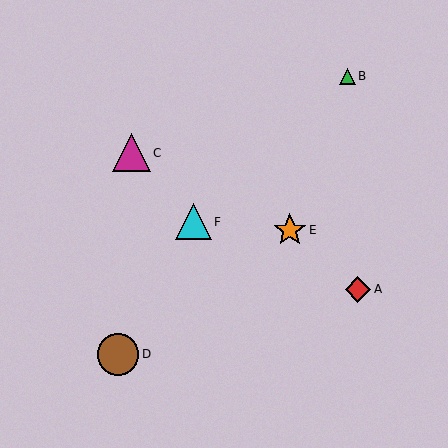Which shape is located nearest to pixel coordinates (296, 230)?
The orange star (labeled E) at (290, 230) is nearest to that location.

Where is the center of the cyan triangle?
The center of the cyan triangle is at (193, 222).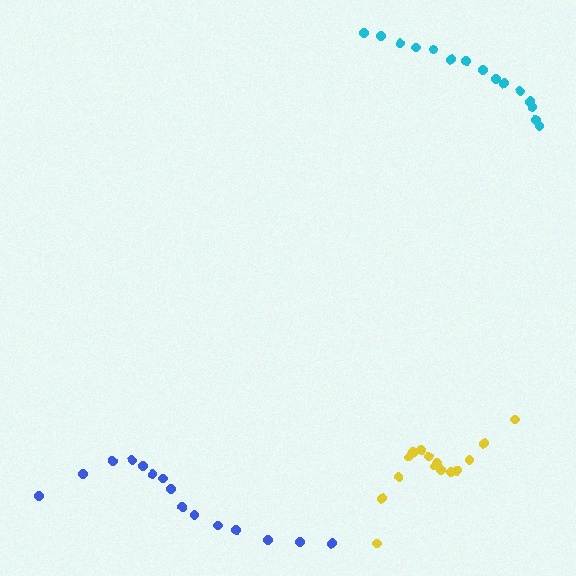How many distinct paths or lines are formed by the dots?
There are 3 distinct paths.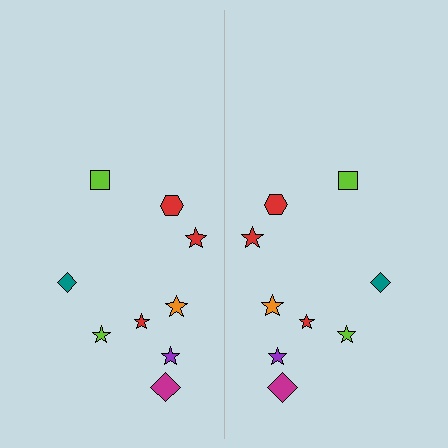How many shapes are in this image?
There are 18 shapes in this image.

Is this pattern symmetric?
Yes, this pattern has bilateral (reflection) symmetry.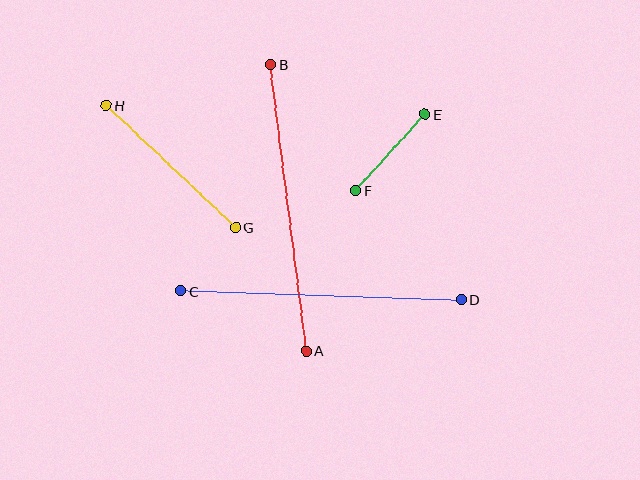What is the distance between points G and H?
The distance is approximately 178 pixels.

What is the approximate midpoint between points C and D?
The midpoint is at approximately (321, 295) pixels.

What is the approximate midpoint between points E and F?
The midpoint is at approximately (390, 152) pixels.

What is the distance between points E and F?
The distance is approximately 103 pixels.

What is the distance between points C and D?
The distance is approximately 281 pixels.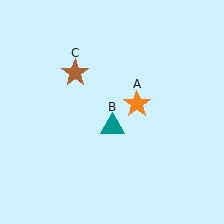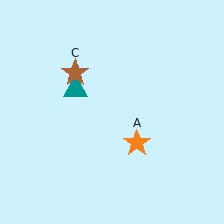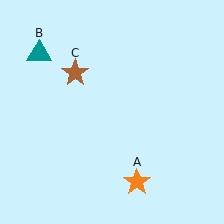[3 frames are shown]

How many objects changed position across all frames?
2 objects changed position: orange star (object A), teal triangle (object B).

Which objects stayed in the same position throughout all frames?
Brown star (object C) remained stationary.